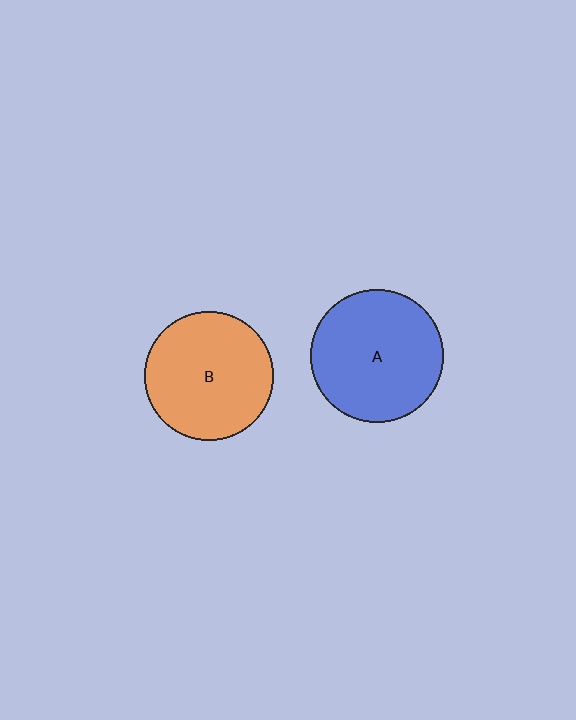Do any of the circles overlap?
No, none of the circles overlap.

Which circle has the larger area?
Circle A (blue).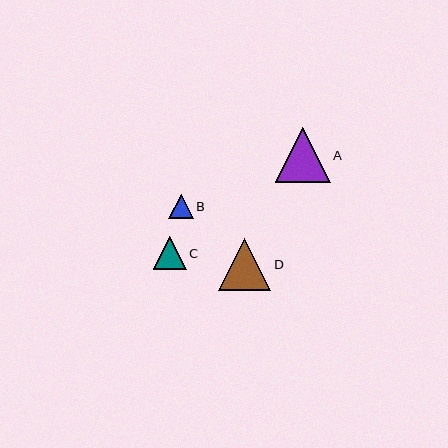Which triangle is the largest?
Triangle A is the largest with a size of approximately 55 pixels.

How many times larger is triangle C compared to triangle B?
Triangle C is approximately 1.3 times the size of triangle B.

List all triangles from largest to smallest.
From largest to smallest: A, D, C, B.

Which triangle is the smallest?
Triangle B is the smallest with a size of approximately 24 pixels.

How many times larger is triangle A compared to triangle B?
Triangle A is approximately 2.2 times the size of triangle B.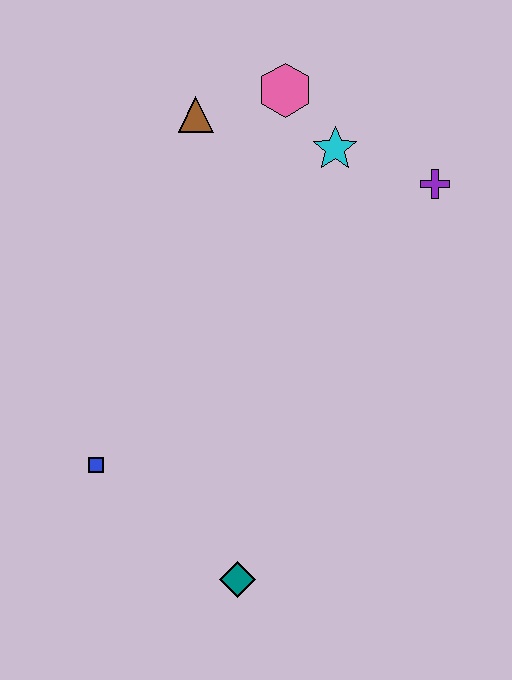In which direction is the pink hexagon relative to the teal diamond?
The pink hexagon is above the teal diamond.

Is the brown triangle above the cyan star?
Yes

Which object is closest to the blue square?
The teal diamond is closest to the blue square.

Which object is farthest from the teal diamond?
The pink hexagon is farthest from the teal diamond.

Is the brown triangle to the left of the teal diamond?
Yes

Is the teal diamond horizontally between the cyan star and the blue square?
Yes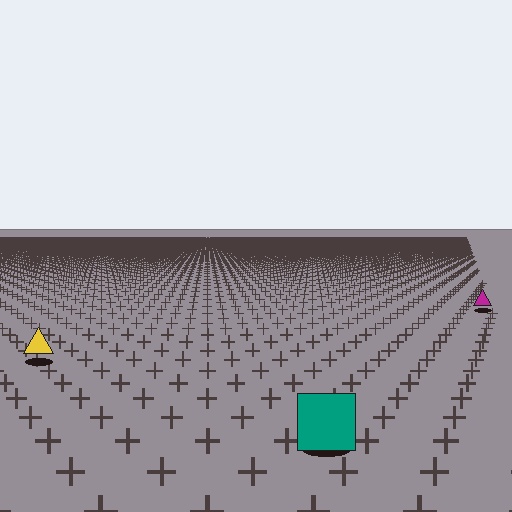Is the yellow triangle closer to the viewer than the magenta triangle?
Yes. The yellow triangle is closer — you can tell from the texture gradient: the ground texture is coarser near it.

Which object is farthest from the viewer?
The magenta triangle is farthest from the viewer. It appears smaller and the ground texture around it is denser.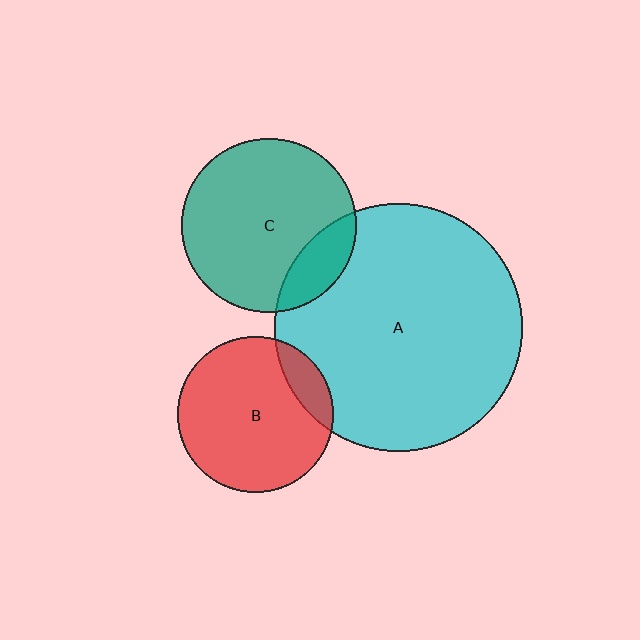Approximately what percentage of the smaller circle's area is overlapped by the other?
Approximately 15%.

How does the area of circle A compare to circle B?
Approximately 2.5 times.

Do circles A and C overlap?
Yes.